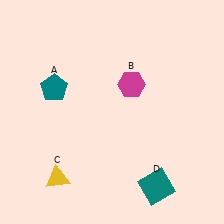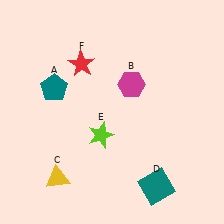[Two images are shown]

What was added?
A lime star (E), a red star (F) were added in Image 2.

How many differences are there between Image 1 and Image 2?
There are 2 differences between the two images.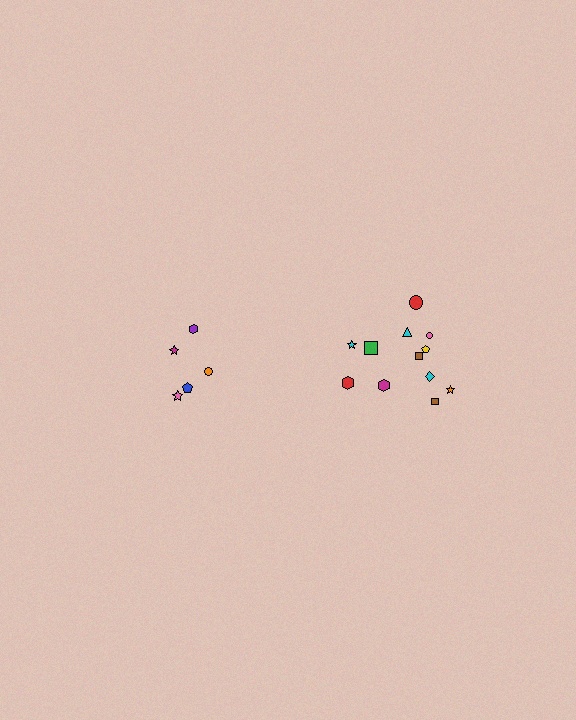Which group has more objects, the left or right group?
The right group.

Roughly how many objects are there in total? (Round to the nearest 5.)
Roughly 15 objects in total.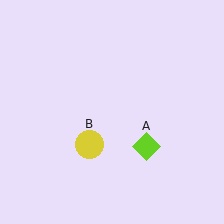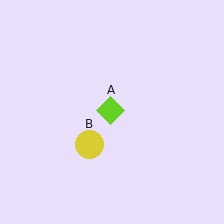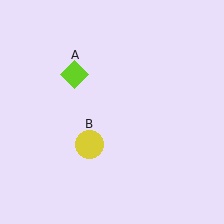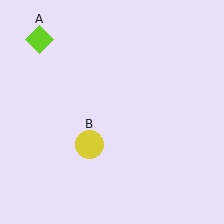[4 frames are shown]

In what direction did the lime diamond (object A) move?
The lime diamond (object A) moved up and to the left.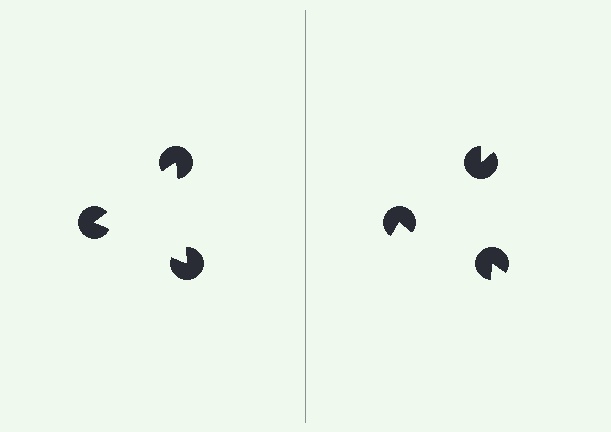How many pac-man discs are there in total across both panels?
6 — 3 on each side.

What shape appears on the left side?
An illusory triangle.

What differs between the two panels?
The pac-man discs are positioned identically on both sides; only the wedge orientations differ. On the left they align to a triangle; on the right they are misaligned.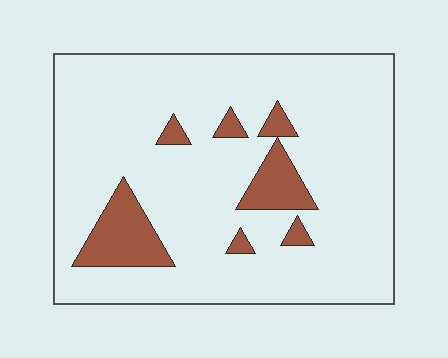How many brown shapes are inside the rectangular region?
7.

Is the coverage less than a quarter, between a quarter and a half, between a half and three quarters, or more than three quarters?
Less than a quarter.